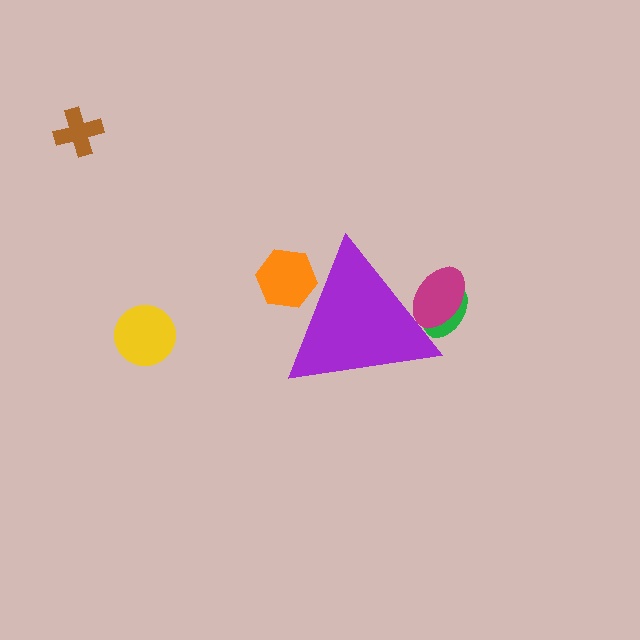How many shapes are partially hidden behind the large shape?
3 shapes are partially hidden.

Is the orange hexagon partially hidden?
Yes, the orange hexagon is partially hidden behind the purple triangle.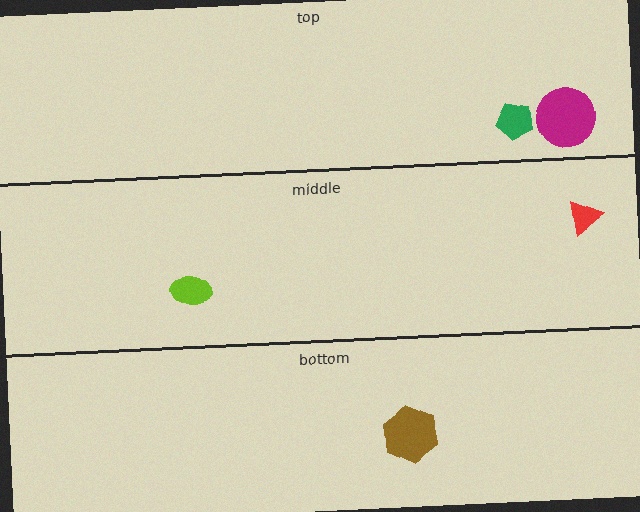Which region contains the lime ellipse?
The middle region.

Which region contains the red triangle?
The middle region.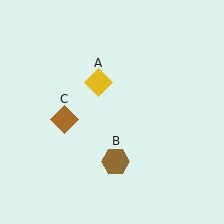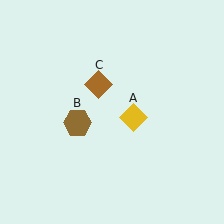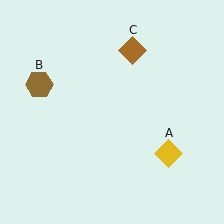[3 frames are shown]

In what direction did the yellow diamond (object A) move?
The yellow diamond (object A) moved down and to the right.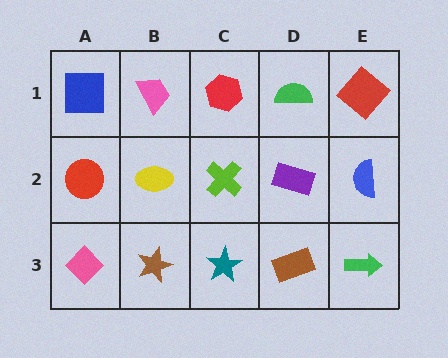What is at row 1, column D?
A green semicircle.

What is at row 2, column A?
A red circle.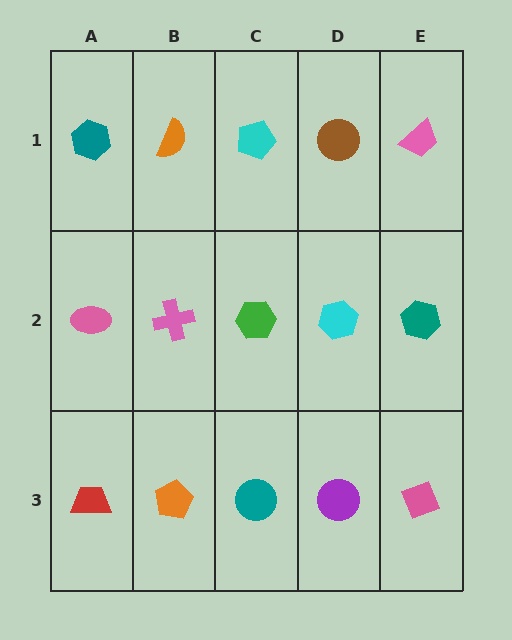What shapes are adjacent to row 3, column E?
A teal hexagon (row 2, column E), a purple circle (row 3, column D).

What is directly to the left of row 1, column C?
An orange semicircle.